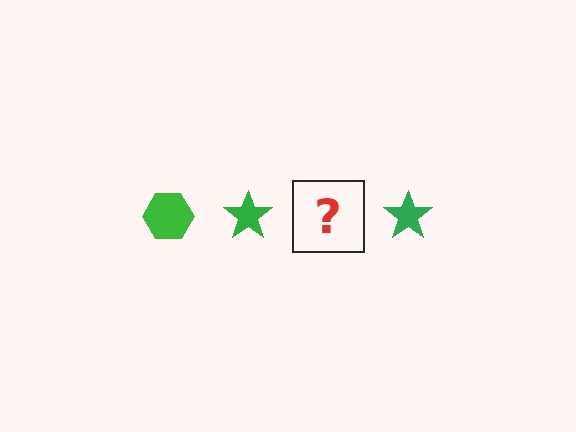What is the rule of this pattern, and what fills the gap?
The rule is that the pattern cycles through hexagon, star shapes in green. The gap should be filled with a green hexagon.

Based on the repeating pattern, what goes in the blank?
The blank should be a green hexagon.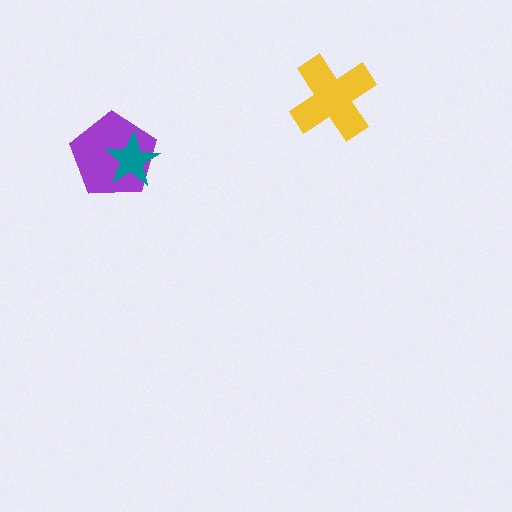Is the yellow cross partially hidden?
No, no other shape covers it.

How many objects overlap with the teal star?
1 object overlaps with the teal star.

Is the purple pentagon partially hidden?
Yes, it is partially covered by another shape.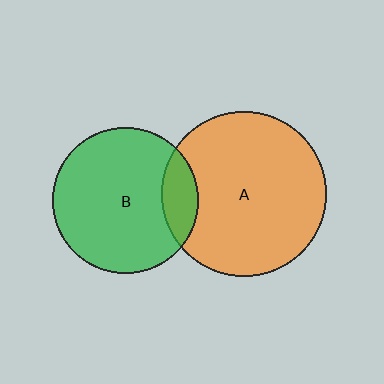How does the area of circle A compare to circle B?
Approximately 1.3 times.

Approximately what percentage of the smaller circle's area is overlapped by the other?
Approximately 15%.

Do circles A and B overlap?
Yes.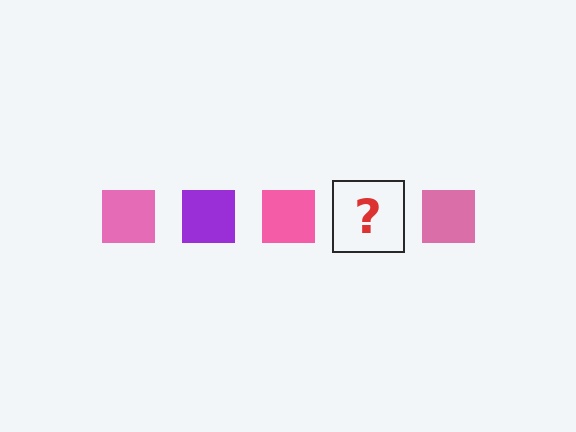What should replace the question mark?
The question mark should be replaced with a purple square.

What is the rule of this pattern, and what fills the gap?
The rule is that the pattern cycles through pink, purple squares. The gap should be filled with a purple square.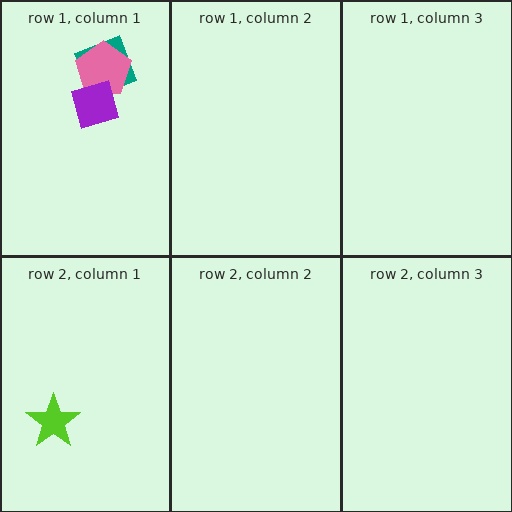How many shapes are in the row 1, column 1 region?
3.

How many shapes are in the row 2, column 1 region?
1.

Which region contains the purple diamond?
The row 1, column 1 region.